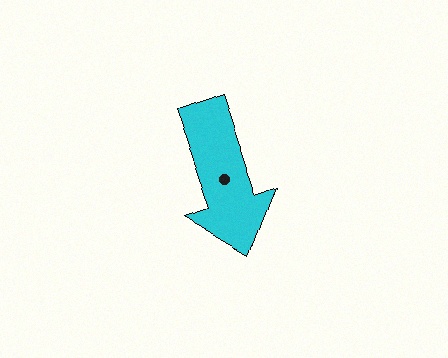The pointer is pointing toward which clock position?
Roughly 5 o'clock.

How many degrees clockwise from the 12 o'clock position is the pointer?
Approximately 161 degrees.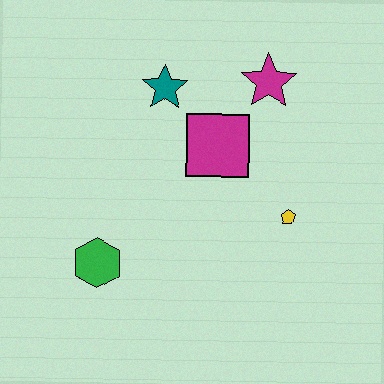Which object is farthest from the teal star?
The green hexagon is farthest from the teal star.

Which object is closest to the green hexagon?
The magenta square is closest to the green hexagon.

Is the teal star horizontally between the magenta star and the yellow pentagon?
No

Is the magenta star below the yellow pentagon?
No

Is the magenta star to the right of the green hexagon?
Yes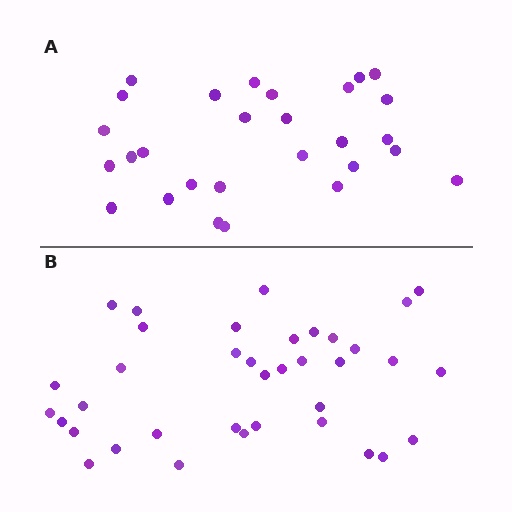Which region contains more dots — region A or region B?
Region B (the bottom region) has more dots.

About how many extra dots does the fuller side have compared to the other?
Region B has roughly 8 or so more dots than region A.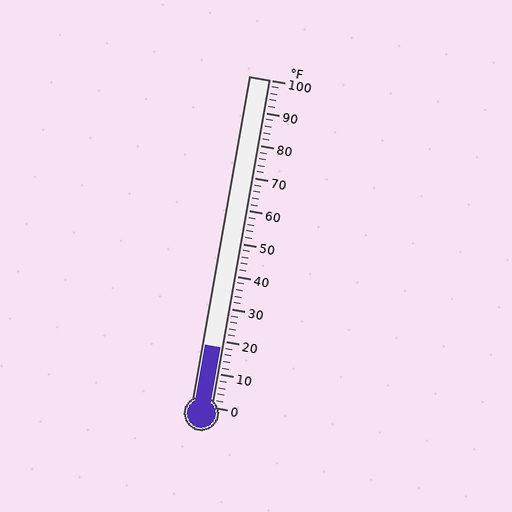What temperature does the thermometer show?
The thermometer shows approximately 18°F.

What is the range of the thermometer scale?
The thermometer scale ranges from 0°F to 100°F.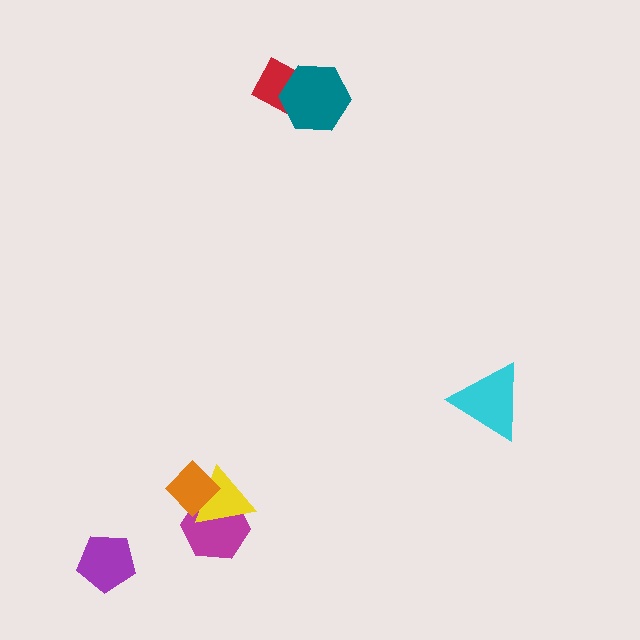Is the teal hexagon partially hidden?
No, no other shape covers it.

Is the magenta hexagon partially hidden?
Yes, it is partially covered by another shape.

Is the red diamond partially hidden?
Yes, it is partially covered by another shape.